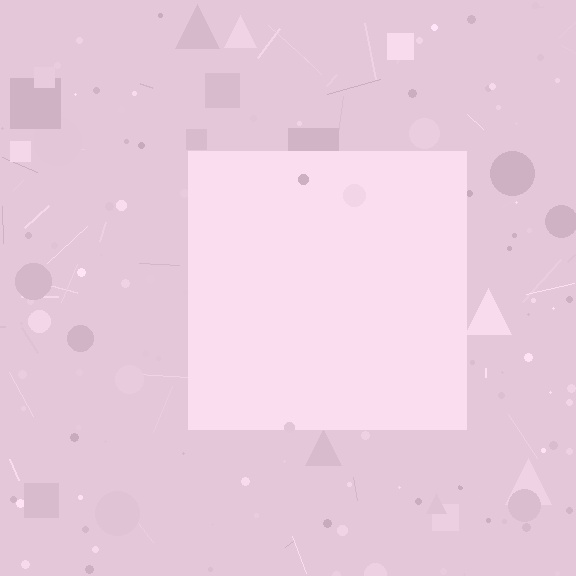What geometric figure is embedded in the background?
A square is embedded in the background.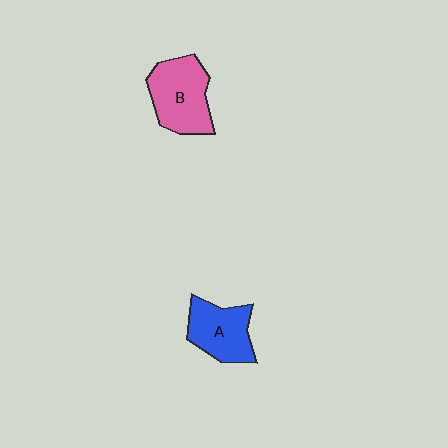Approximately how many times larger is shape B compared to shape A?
Approximately 1.2 times.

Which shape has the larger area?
Shape B (pink).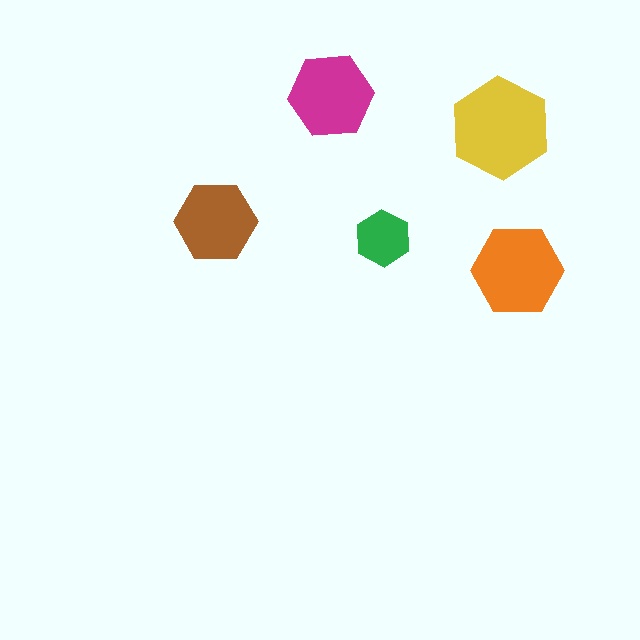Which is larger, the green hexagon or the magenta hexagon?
The magenta one.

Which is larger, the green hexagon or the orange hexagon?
The orange one.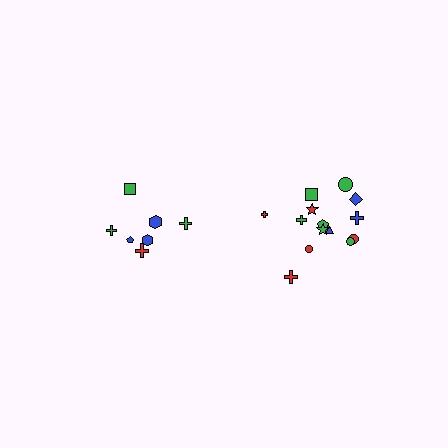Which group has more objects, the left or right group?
The right group.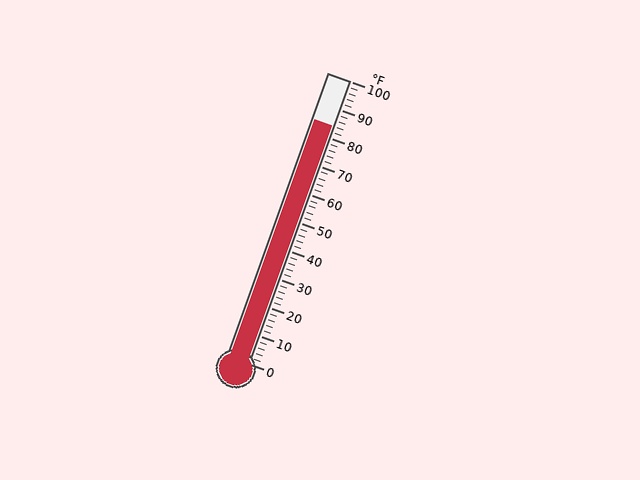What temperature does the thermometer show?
The thermometer shows approximately 84°F.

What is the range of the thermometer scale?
The thermometer scale ranges from 0°F to 100°F.